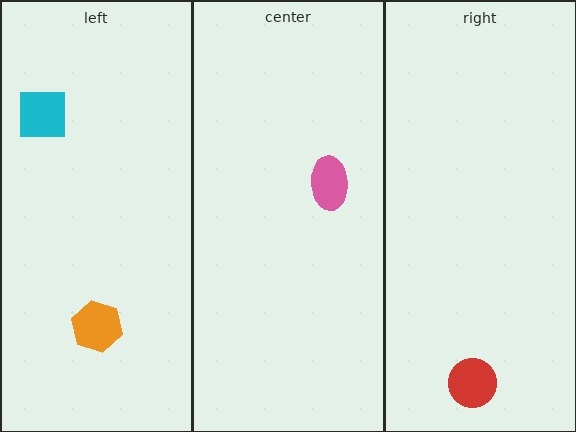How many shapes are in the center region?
1.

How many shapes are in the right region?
1.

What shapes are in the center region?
The pink ellipse.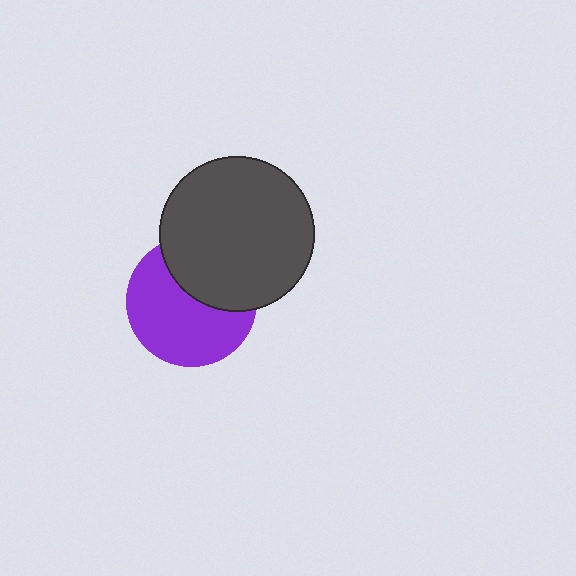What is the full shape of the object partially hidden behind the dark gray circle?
The partially hidden object is a purple circle.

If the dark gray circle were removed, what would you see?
You would see the complete purple circle.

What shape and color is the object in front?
The object in front is a dark gray circle.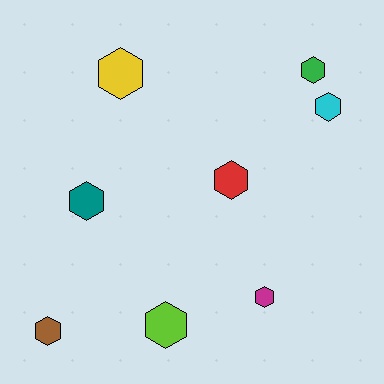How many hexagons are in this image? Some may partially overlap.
There are 8 hexagons.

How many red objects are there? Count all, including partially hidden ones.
There is 1 red object.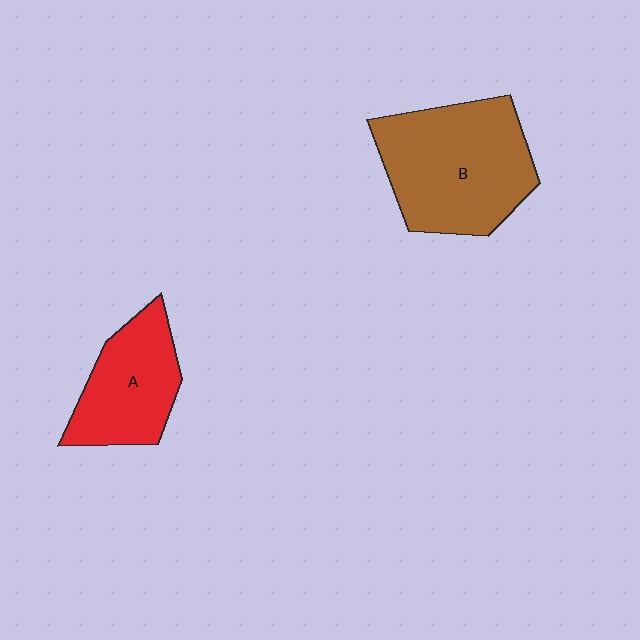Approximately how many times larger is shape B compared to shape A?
Approximately 1.6 times.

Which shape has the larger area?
Shape B (brown).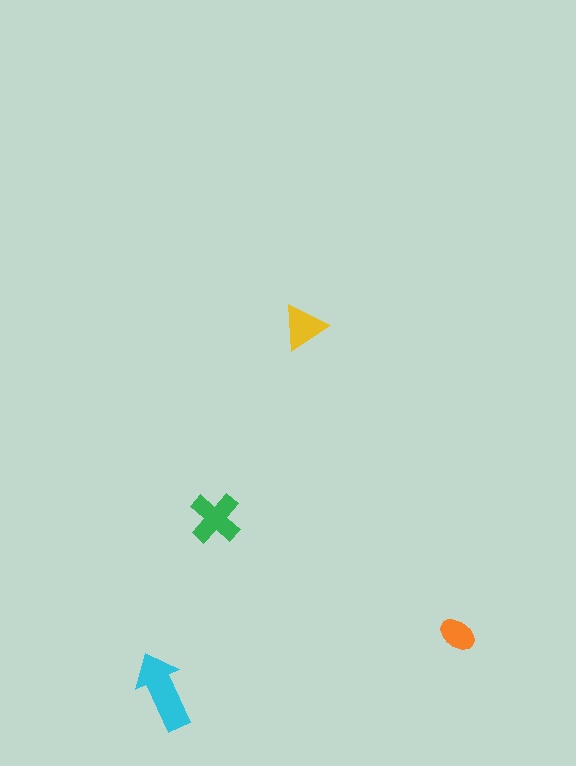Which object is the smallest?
The orange ellipse.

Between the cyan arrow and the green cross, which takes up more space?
The cyan arrow.